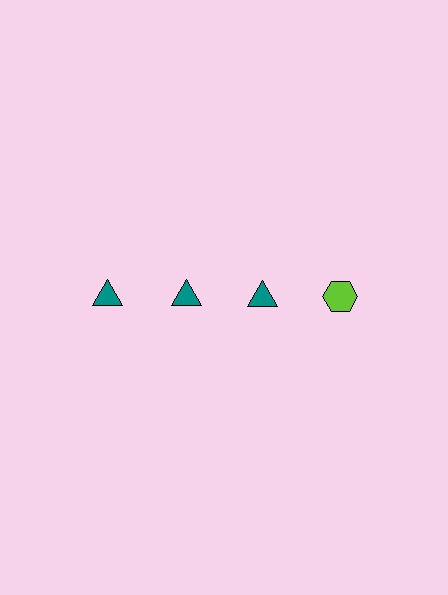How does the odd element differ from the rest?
It differs in both color (lime instead of teal) and shape (hexagon instead of triangle).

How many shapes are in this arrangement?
There are 4 shapes arranged in a grid pattern.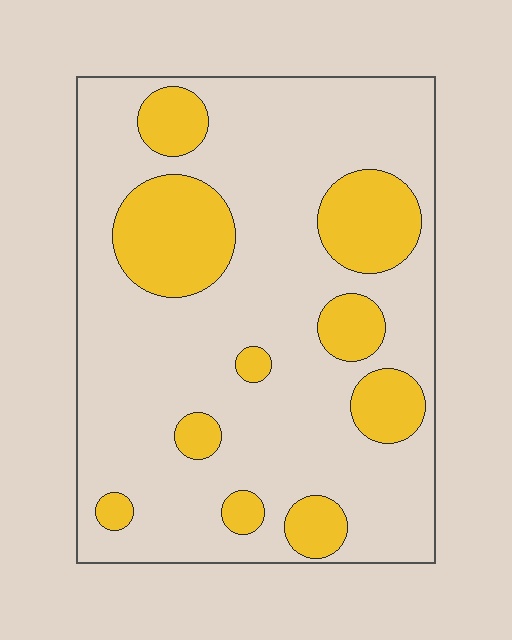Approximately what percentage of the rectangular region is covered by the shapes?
Approximately 25%.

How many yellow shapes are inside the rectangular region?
10.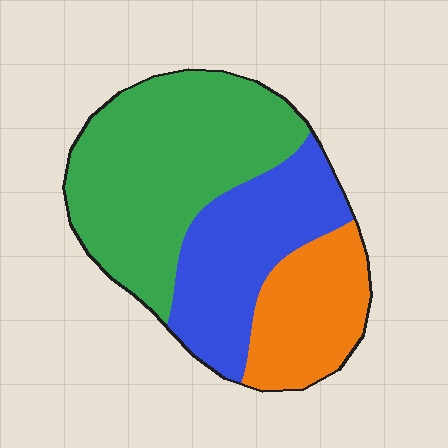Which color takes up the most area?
Green, at roughly 50%.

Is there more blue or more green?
Green.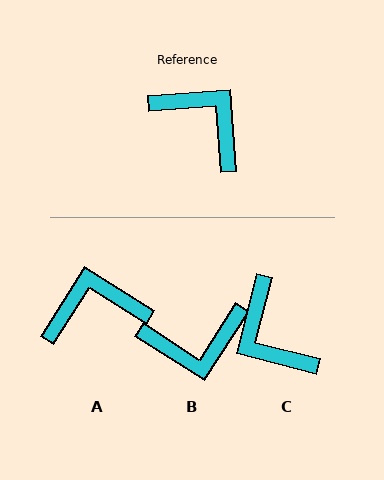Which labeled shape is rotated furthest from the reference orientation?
C, about 161 degrees away.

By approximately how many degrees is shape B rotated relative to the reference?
Approximately 127 degrees clockwise.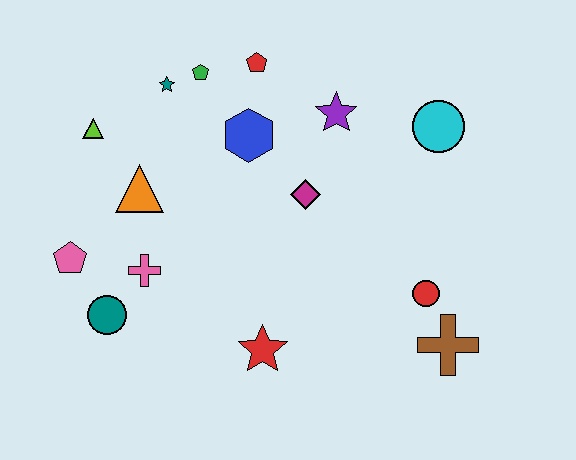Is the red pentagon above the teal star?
Yes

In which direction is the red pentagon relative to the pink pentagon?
The red pentagon is above the pink pentagon.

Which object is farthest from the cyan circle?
The pink pentagon is farthest from the cyan circle.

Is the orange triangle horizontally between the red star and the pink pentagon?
Yes